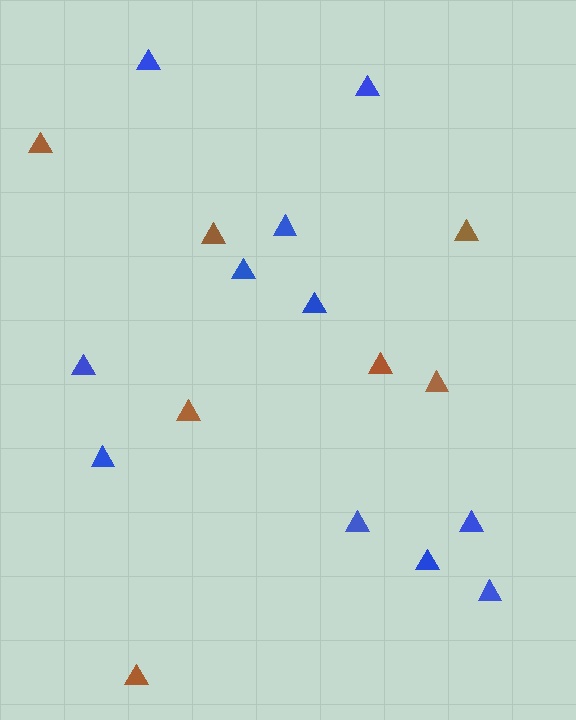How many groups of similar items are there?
There are 2 groups: one group of blue triangles (11) and one group of brown triangles (7).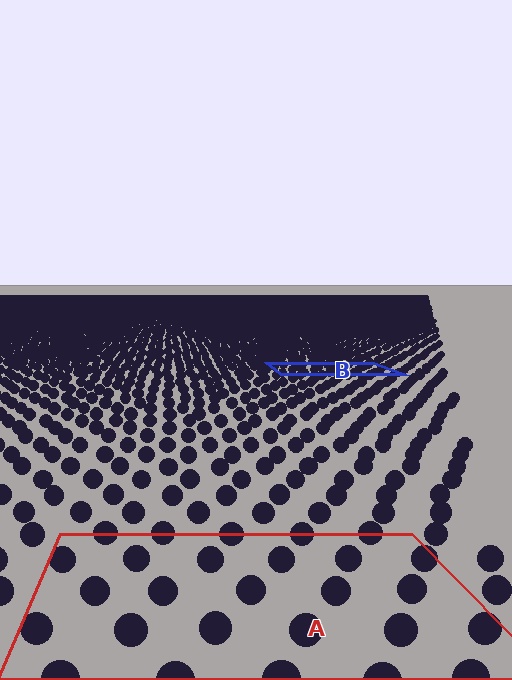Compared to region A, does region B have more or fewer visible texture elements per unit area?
Region B has more texture elements per unit area — they are packed more densely because it is farther away.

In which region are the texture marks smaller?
The texture marks are smaller in region B, because it is farther away.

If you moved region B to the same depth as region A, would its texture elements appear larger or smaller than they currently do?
They would appear larger. At a closer depth, the same texture elements are projected at a bigger on-screen size.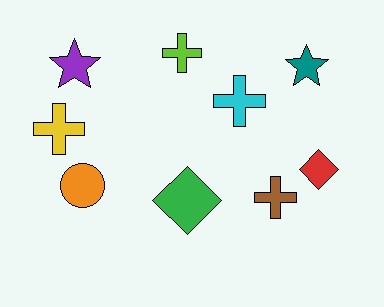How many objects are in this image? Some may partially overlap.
There are 9 objects.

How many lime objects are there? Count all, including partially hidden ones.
There is 1 lime object.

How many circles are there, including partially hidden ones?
There is 1 circle.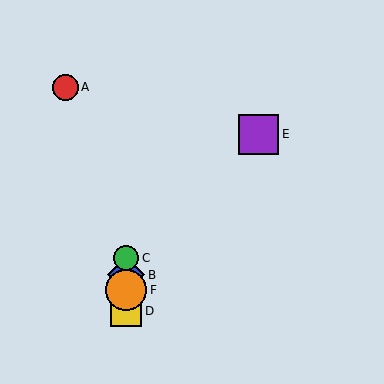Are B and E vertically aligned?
No, B is at x≈126 and E is at x≈259.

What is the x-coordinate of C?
Object C is at x≈126.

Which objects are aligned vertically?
Objects B, C, D, F are aligned vertically.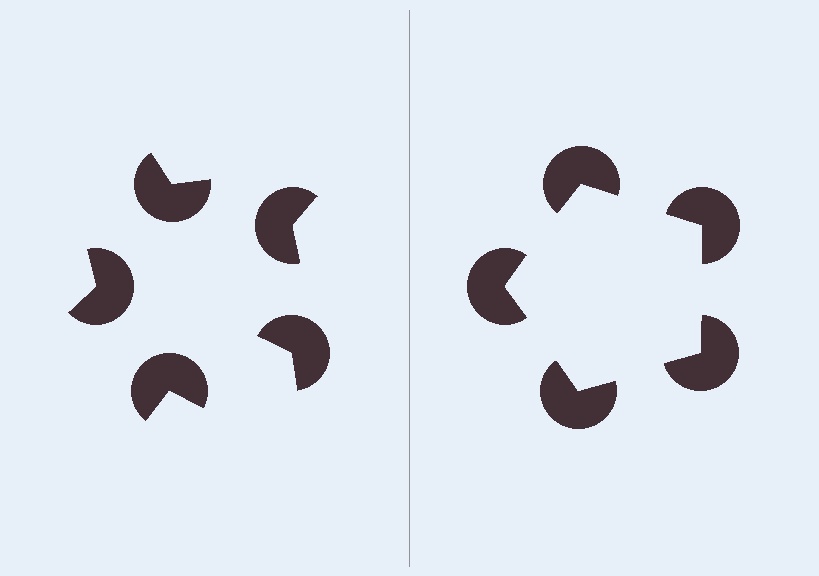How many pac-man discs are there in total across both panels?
10 — 5 on each side.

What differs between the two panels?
The pac-man discs are positioned identically on both sides; only the wedge orientations differ. On the right they align to a pentagon; on the left they are misaligned.